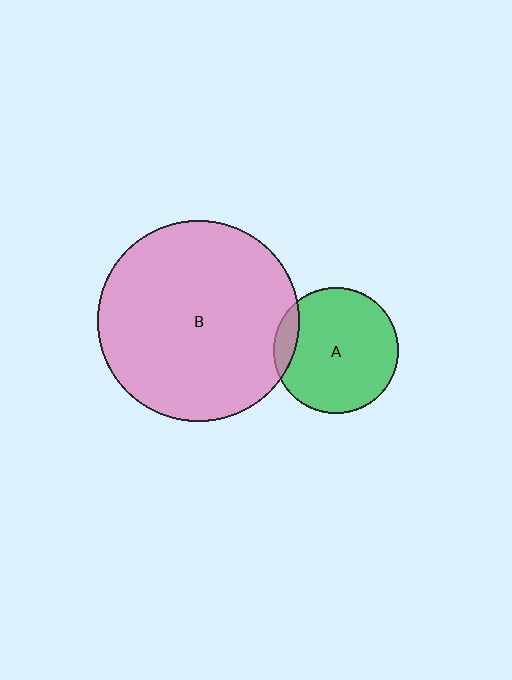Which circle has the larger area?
Circle B (pink).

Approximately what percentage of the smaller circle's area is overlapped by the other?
Approximately 10%.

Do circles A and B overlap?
Yes.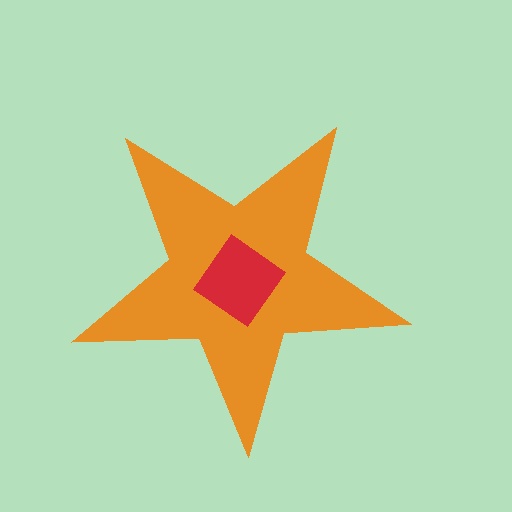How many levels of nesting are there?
2.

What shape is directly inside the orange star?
The red diamond.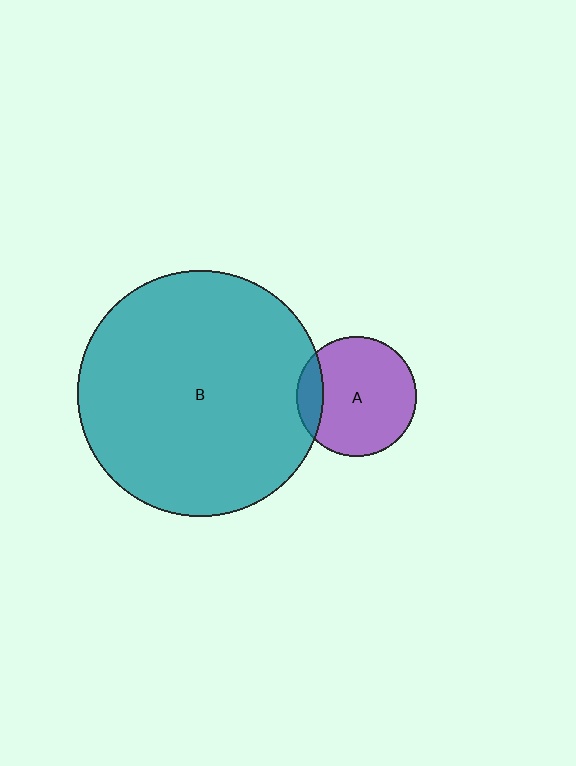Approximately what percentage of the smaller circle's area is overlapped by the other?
Approximately 15%.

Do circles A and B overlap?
Yes.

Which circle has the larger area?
Circle B (teal).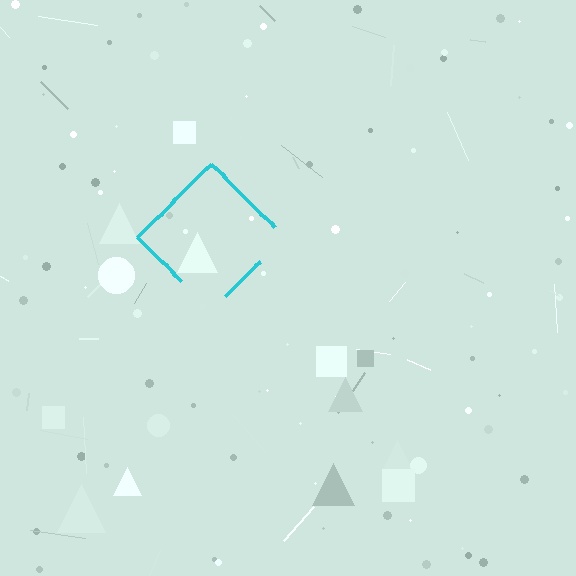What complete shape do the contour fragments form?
The contour fragments form a diamond.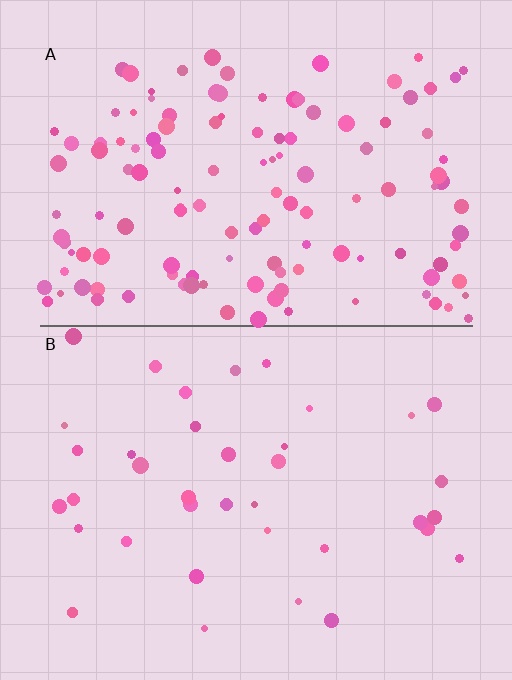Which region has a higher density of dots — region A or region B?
A (the top).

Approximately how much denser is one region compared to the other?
Approximately 3.5× — region A over region B.